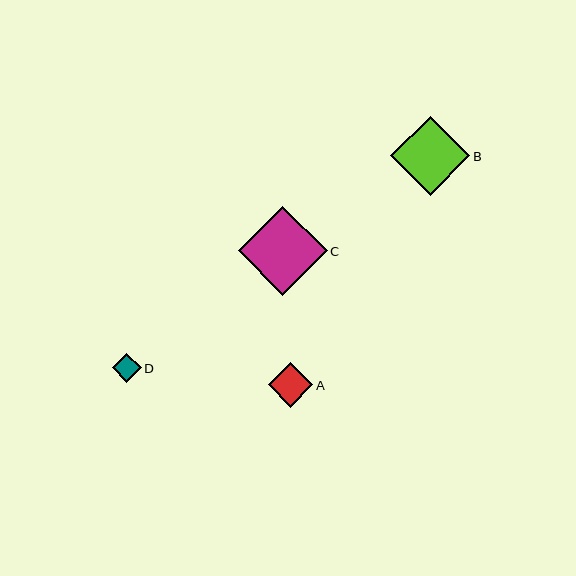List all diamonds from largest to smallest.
From largest to smallest: C, B, A, D.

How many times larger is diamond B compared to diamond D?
Diamond B is approximately 2.7 times the size of diamond D.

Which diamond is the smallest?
Diamond D is the smallest with a size of approximately 29 pixels.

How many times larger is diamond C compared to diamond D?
Diamond C is approximately 3.1 times the size of diamond D.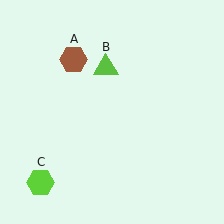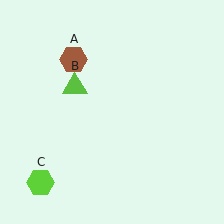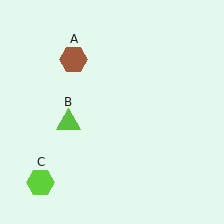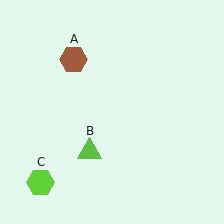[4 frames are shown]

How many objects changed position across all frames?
1 object changed position: lime triangle (object B).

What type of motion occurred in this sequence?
The lime triangle (object B) rotated counterclockwise around the center of the scene.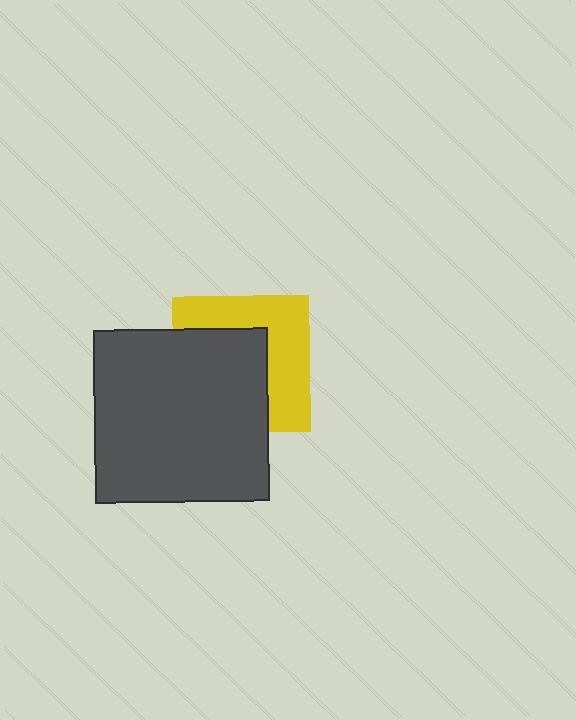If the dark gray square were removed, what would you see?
You would see the complete yellow square.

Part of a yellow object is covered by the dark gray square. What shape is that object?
It is a square.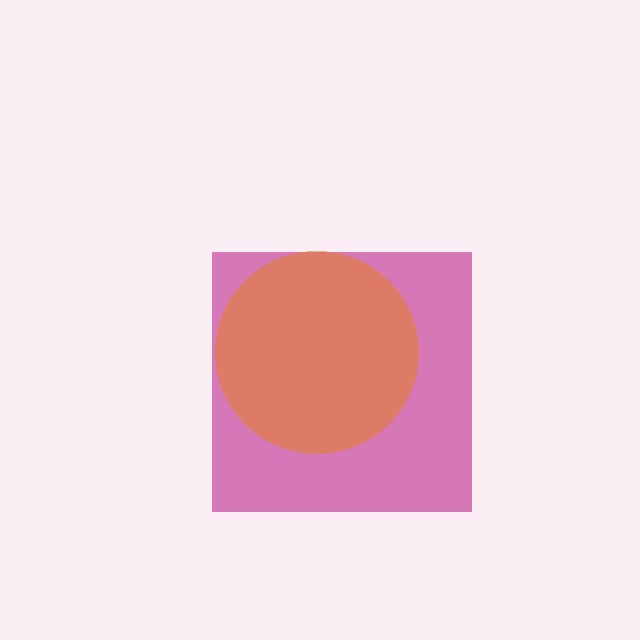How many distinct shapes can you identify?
There are 2 distinct shapes: a magenta square, an orange circle.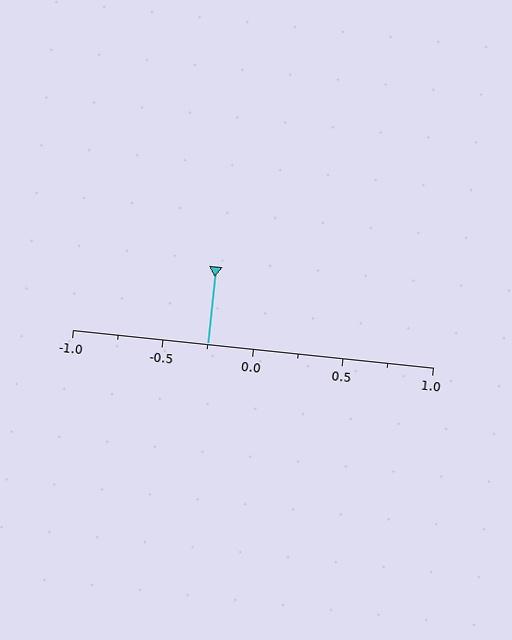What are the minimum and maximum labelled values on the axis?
The axis runs from -1.0 to 1.0.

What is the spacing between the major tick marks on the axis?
The major ticks are spaced 0.5 apart.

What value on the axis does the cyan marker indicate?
The marker indicates approximately -0.25.